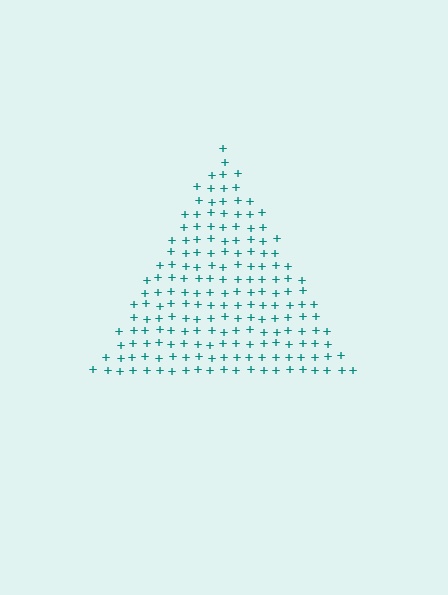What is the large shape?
The large shape is a triangle.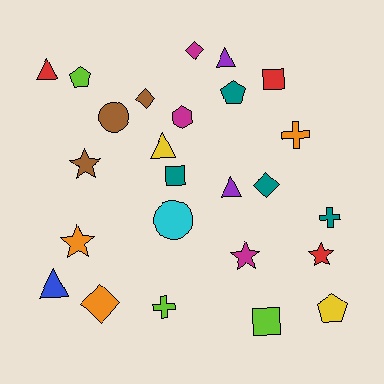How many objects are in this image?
There are 25 objects.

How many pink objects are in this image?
There are no pink objects.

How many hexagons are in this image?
There is 1 hexagon.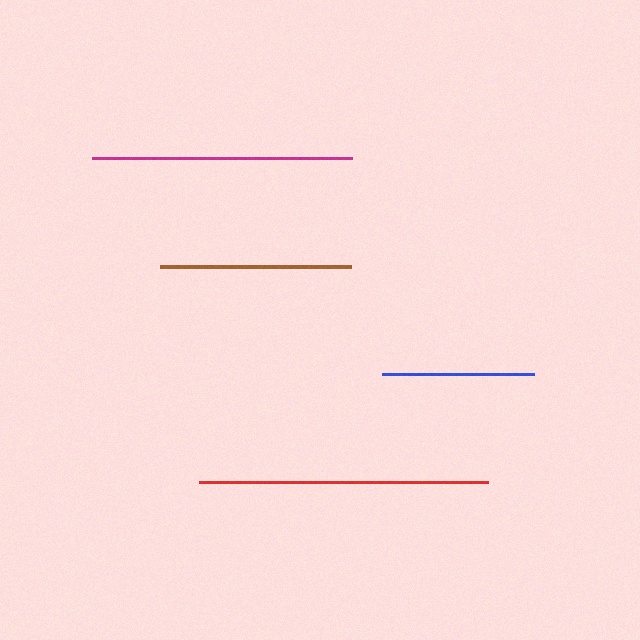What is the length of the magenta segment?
The magenta segment is approximately 260 pixels long.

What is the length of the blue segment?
The blue segment is approximately 152 pixels long.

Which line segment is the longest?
The red line is the longest at approximately 289 pixels.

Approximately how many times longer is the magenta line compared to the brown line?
The magenta line is approximately 1.4 times the length of the brown line.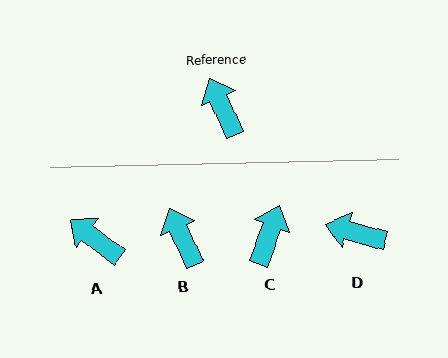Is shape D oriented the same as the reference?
No, it is off by about 50 degrees.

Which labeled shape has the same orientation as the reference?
B.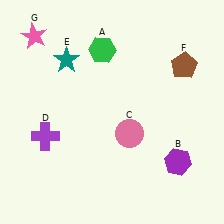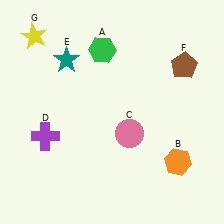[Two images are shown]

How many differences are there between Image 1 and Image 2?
There are 2 differences between the two images.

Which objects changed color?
B changed from purple to orange. G changed from pink to yellow.